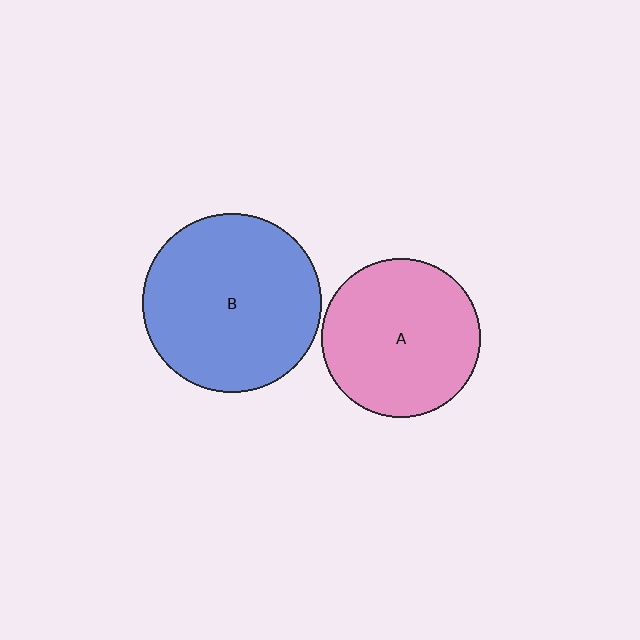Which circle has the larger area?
Circle B (blue).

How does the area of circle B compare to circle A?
Approximately 1.3 times.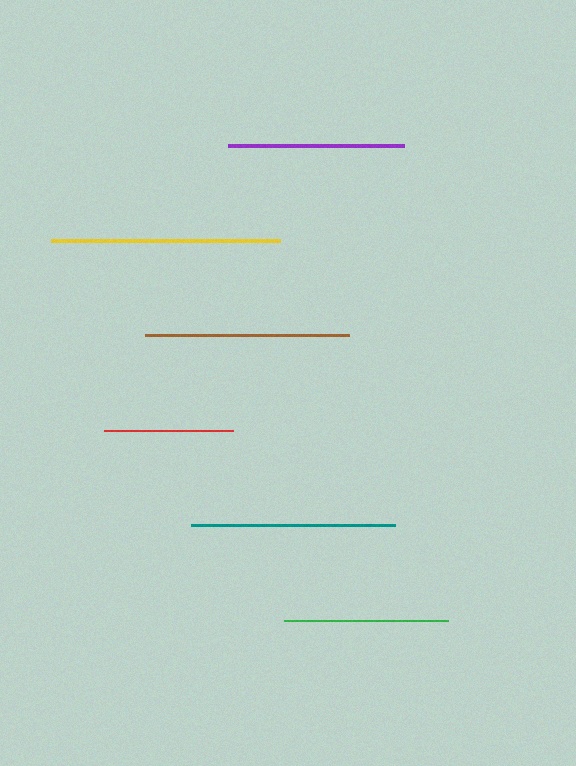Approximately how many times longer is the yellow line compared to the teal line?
The yellow line is approximately 1.1 times the length of the teal line.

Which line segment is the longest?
The yellow line is the longest at approximately 230 pixels.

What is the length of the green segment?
The green segment is approximately 164 pixels long.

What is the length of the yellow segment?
The yellow segment is approximately 230 pixels long.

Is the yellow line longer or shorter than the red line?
The yellow line is longer than the red line.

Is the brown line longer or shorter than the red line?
The brown line is longer than the red line.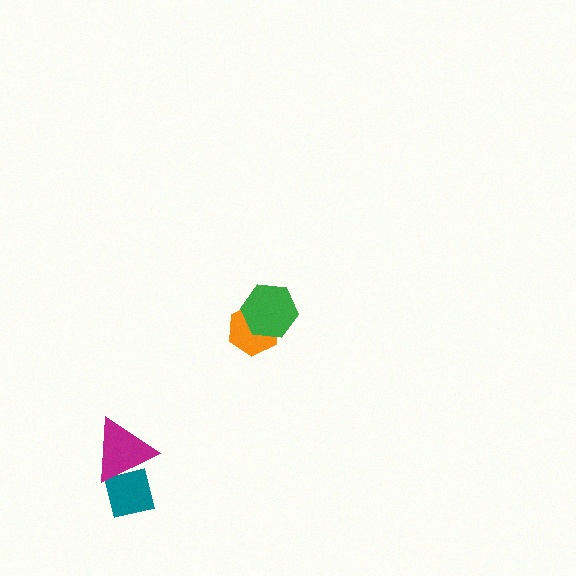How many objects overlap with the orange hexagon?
1 object overlaps with the orange hexagon.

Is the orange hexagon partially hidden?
Yes, it is partially covered by another shape.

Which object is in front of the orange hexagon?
The green hexagon is in front of the orange hexagon.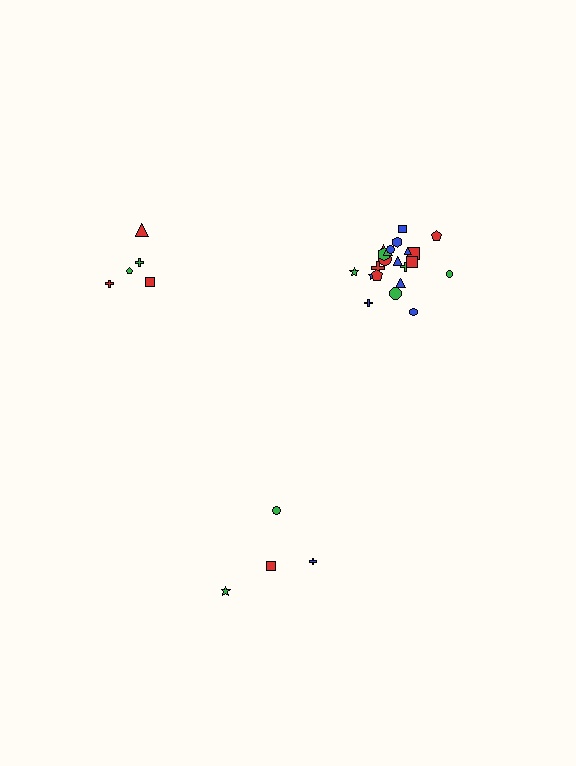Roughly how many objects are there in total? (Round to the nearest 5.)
Roughly 30 objects in total.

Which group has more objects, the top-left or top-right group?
The top-right group.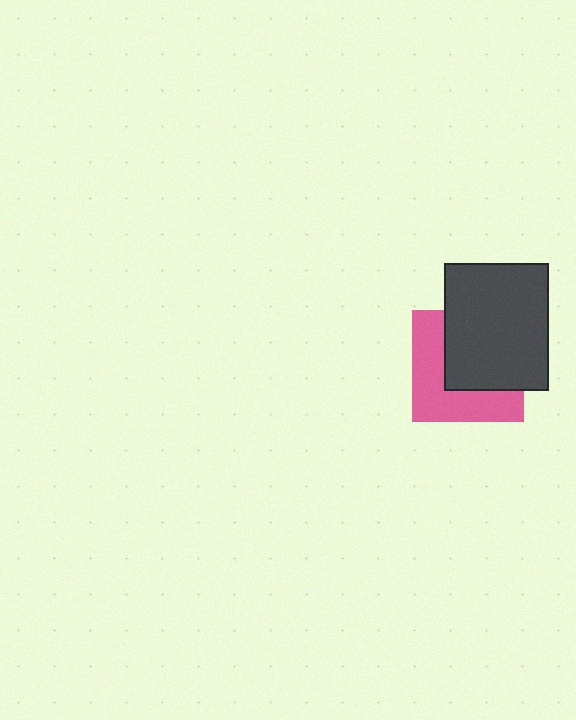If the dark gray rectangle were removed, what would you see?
You would see the complete pink square.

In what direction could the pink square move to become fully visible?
The pink square could move toward the lower-left. That would shift it out from behind the dark gray rectangle entirely.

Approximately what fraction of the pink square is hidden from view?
Roughly 52% of the pink square is hidden behind the dark gray rectangle.